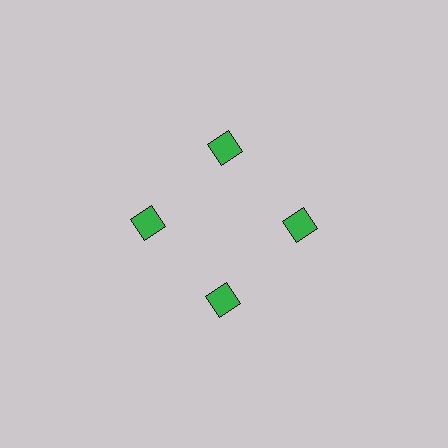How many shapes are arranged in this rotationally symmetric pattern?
There are 4 shapes, arranged in 4 groups of 1.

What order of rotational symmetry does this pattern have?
This pattern has 4-fold rotational symmetry.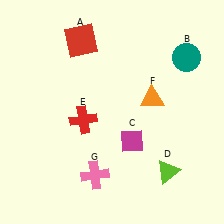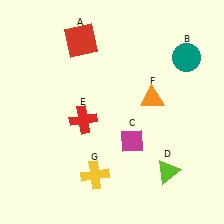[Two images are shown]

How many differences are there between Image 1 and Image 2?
There is 1 difference between the two images.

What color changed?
The cross (G) changed from pink in Image 1 to yellow in Image 2.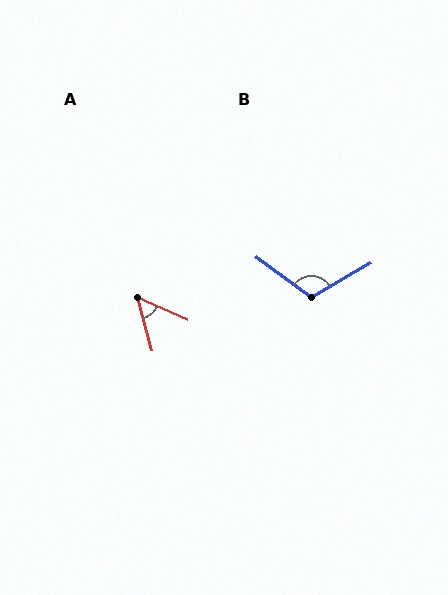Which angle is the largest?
B, at approximately 113 degrees.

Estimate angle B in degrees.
Approximately 113 degrees.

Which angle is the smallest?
A, at approximately 51 degrees.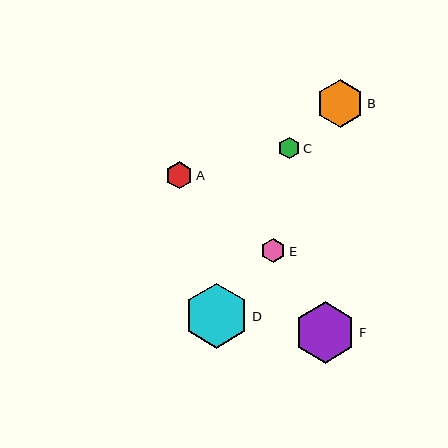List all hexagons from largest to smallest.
From largest to smallest: D, F, B, A, E, C.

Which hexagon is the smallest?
Hexagon C is the smallest with a size of approximately 21 pixels.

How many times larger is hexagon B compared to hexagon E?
Hexagon B is approximately 2.0 times the size of hexagon E.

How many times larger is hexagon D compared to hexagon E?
Hexagon D is approximately 2.7 times the size of hexagon E.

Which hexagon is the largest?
Hexagon D is the largest with a size of approximately 65 pixels.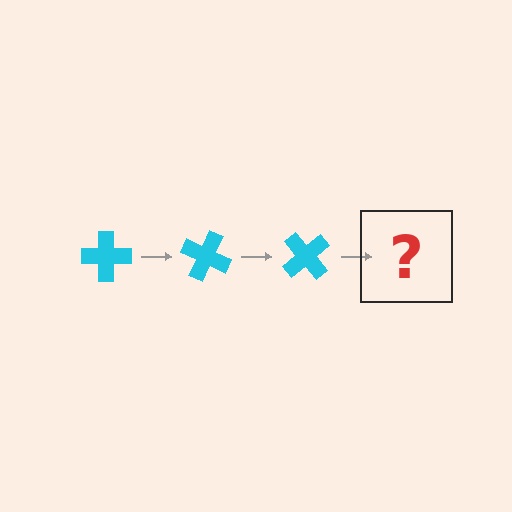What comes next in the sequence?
The next element should be a cyan cross rotated 75 degrees.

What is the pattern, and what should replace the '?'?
The pattern is that the cross rotates 25 degrees each step. The '?' should be a cyan cross rotated 75 degrees.